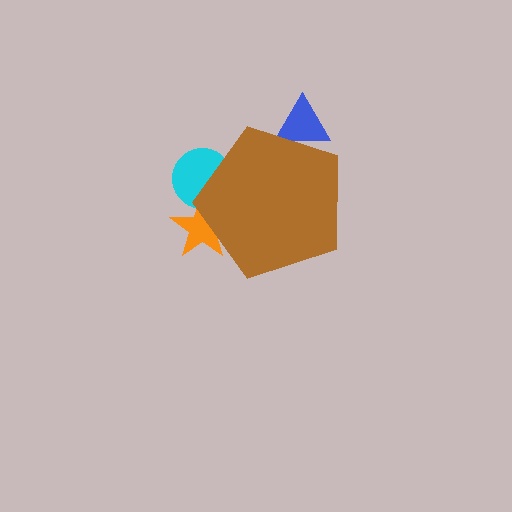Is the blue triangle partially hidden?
Yes, the blue triangle is partially hidden behind the brown pentagon.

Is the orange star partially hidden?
Yes, the orange star is partially hidden behind the brown pentagon.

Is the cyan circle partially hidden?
Yes, the cyan circle is partially hidden behind the brown pentagon.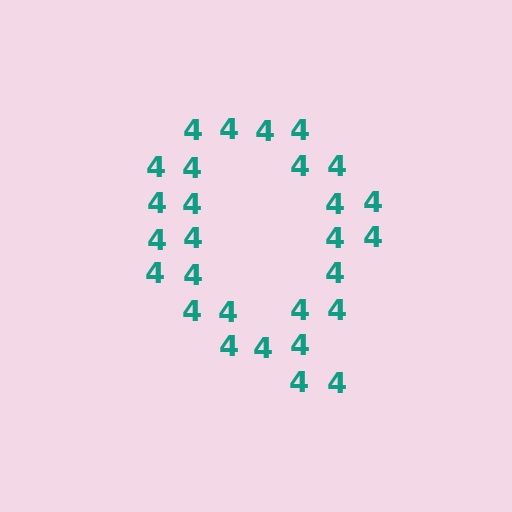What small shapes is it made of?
It is made of small digit 4's.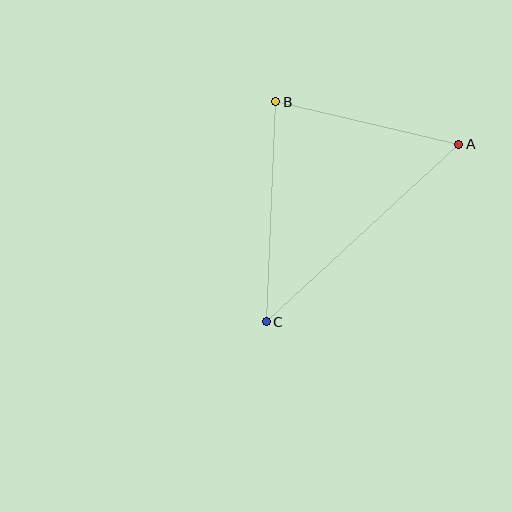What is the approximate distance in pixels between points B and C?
The distance between B and C is approximately 220 pixels.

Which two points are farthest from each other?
Points A and C are farthest from each other.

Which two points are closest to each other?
Points A and B are closest to each other.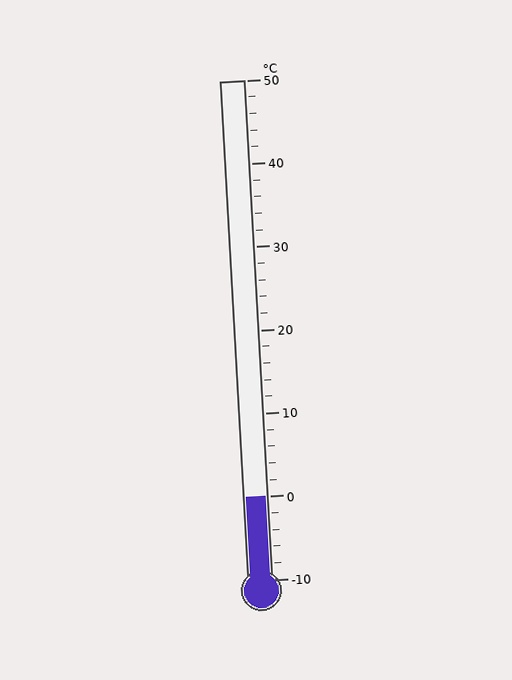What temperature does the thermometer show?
The thermometer shows approximately 0°C.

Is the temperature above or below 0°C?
The temperature is at 0°C.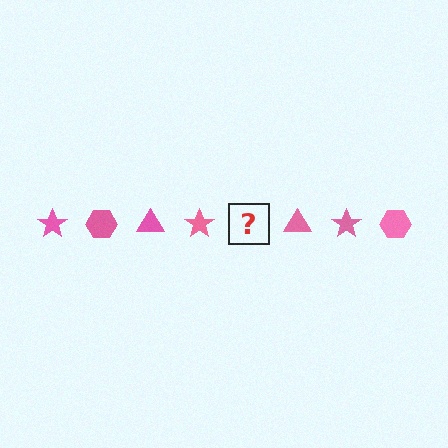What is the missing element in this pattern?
The missing element is a pink hexagon.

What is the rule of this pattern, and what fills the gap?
The rule is that the pattern cycles through star, hexagon, triangle shapes in pink. The gap should be filled with a pink hexagon.